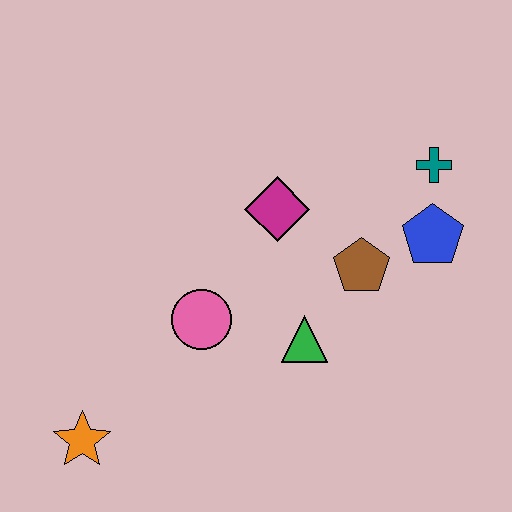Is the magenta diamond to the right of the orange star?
Yes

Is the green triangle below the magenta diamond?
Yes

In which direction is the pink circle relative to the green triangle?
The pink circle is to the left of the green triangle.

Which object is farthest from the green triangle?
The orange star is farthest from the green triangle.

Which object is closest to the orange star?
The pink circle is closest to the orange star.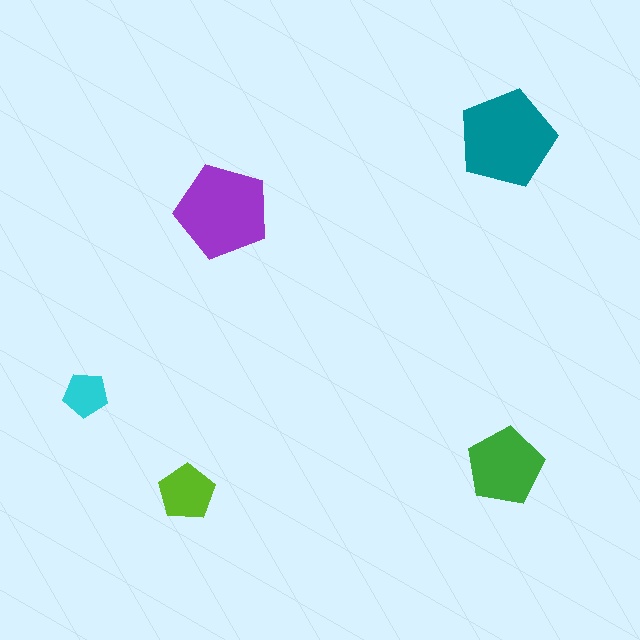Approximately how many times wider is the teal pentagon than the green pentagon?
About 1.5 times wider.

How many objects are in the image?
There are 5 objects in the image.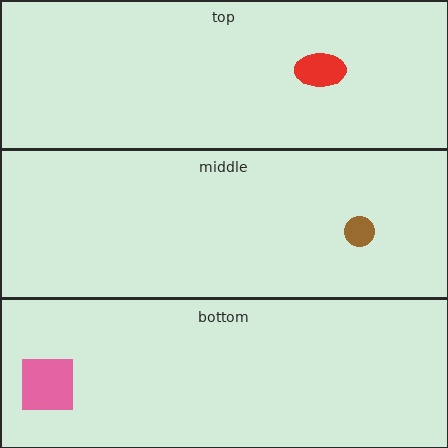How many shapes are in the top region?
1.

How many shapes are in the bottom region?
1.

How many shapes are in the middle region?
1.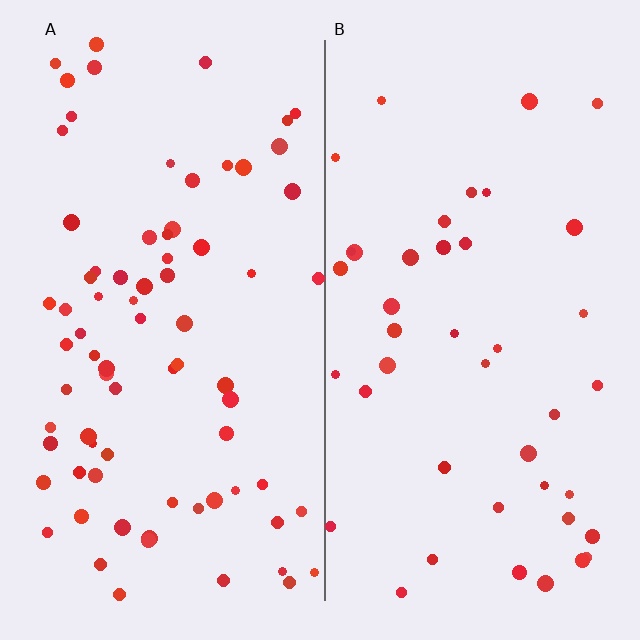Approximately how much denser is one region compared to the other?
Approximately 1.8× — region A over region B.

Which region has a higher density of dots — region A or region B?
A (the left).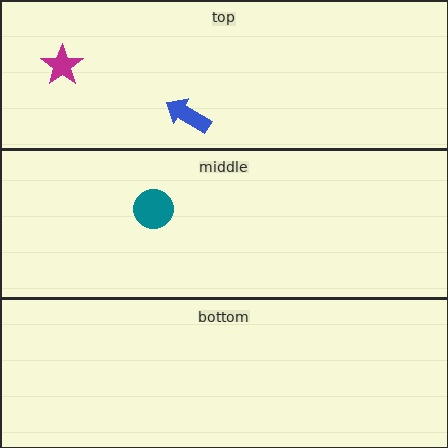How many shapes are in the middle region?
1.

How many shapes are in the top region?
2.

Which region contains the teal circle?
The middle region.